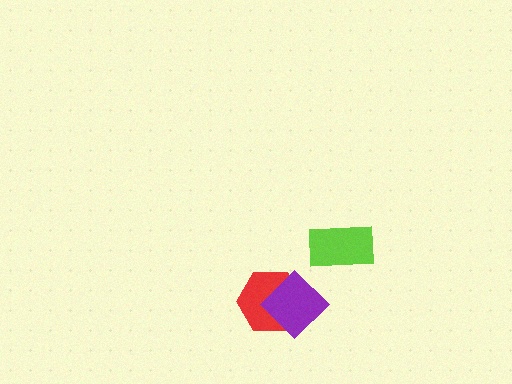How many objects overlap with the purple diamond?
1 object overlaps with the purple diamond.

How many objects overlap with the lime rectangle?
0 objects overlap with the lime rectangle.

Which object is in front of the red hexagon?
The purple diamond is in front of the red hexagon.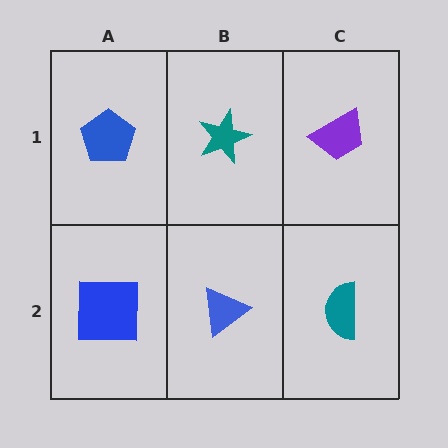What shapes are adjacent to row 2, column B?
A teal star (row 1, column B), a blue square (row 2, column A), a teal semicircle (row 2, column C).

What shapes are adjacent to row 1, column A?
A blue square (row 2, column A), a teal star (row 1, column B).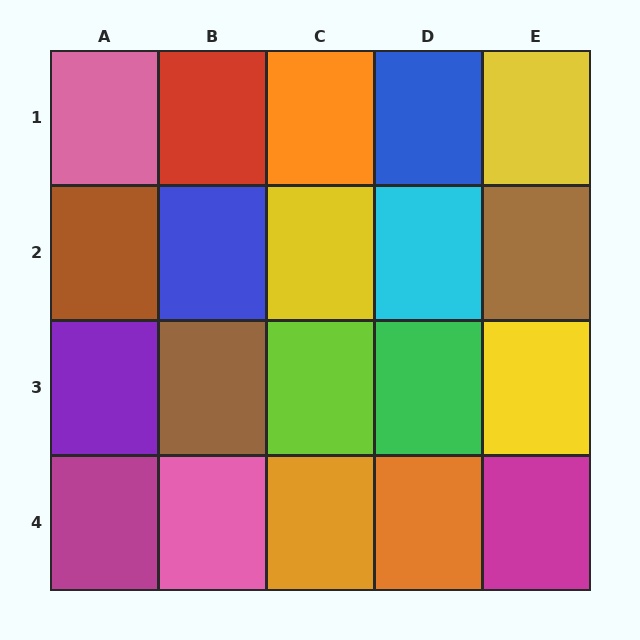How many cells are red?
1 cell is red.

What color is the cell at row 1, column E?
Yellow.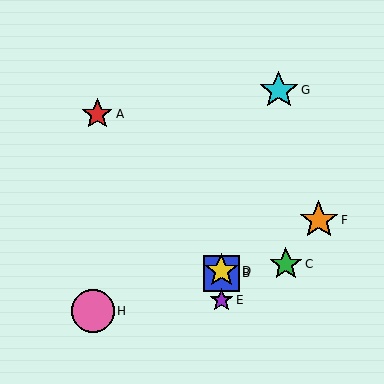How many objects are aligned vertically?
3 objects (B, D, E) are aligned vertically.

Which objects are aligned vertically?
Objects B, D, E are aligned vertically.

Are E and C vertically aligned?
No, E is at x≈221 and C is at x≈286.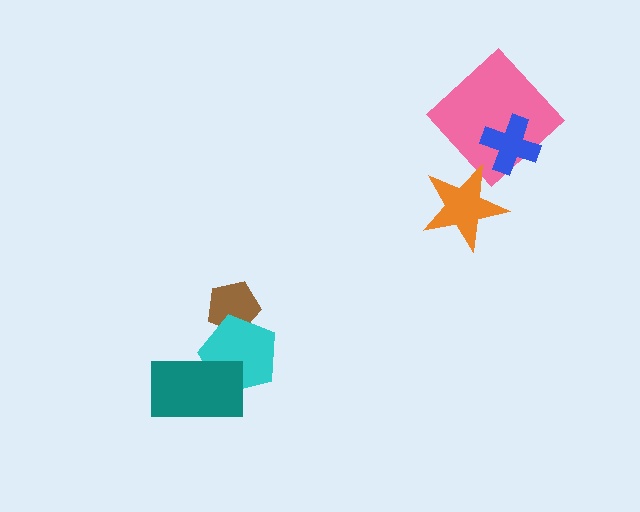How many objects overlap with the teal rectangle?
1 object overlaps with the teal rectangle.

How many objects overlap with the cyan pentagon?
2 objects overlap with the cyan pentagon.